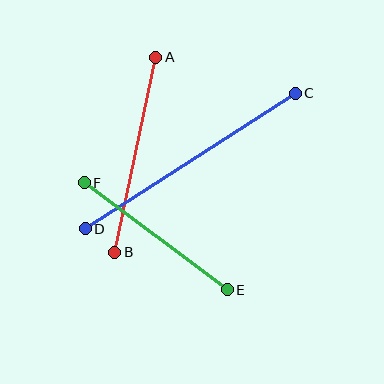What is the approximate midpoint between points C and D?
The midpoint is at approximately (190, 161) pixels.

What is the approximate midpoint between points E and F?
The midpoint is at approximately (156, 236) pixels.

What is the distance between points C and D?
The distance is approximately 250 pixels.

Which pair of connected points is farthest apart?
Points C and D are farthest apart.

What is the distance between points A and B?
The distance is approximately 199 pixels.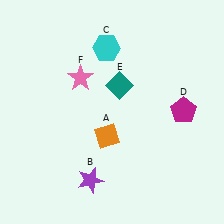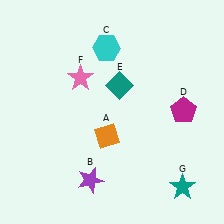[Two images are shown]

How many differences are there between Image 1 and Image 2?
There is 1 difference between the two images.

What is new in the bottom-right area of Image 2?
A teal star (G) was added in the bottom-right area of Image 2.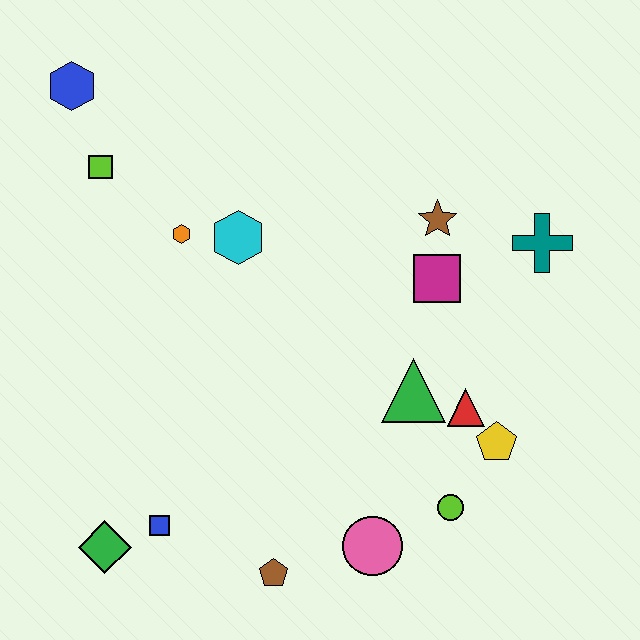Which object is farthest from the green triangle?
The blue hexagon is farthest from the green triangle.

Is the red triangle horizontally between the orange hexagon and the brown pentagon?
No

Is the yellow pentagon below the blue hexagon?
Yes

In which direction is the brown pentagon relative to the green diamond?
The brown pentagon is to the right of the green diamond.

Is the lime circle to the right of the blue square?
Yes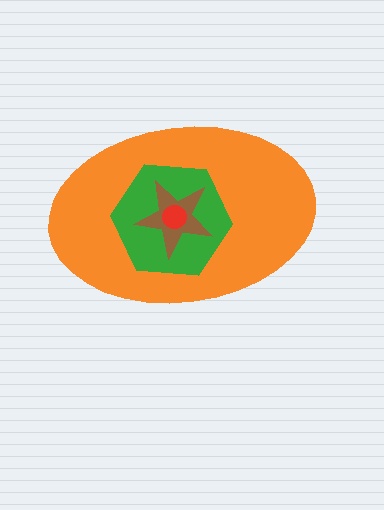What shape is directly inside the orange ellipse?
The green hexagon.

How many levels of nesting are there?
4.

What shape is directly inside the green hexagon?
The brown star.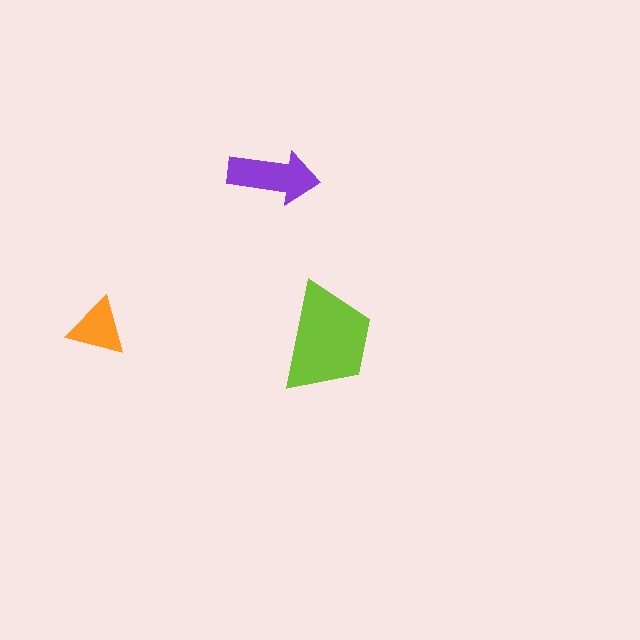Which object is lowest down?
The lime trapezoid is bottommost.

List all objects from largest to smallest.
The lime trapezoid, the purple arrow, the orange triangle.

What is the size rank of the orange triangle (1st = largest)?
3rd.